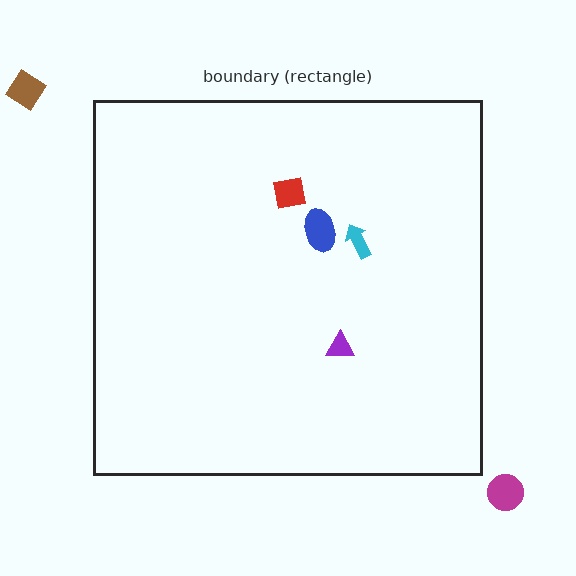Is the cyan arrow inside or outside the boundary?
Inside.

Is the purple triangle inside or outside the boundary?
Inside.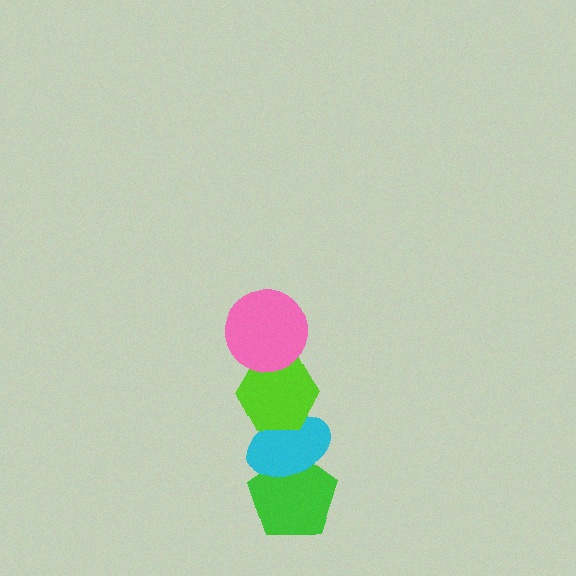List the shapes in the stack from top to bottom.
From top to bottom: the pink circle, the lime hexagon, the cyan ellipse, the green pentagon.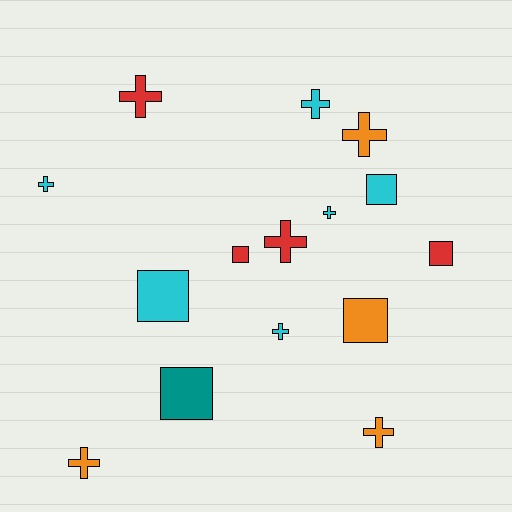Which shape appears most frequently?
Cross, with 9 objects.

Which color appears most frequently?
Cyan, with 6 objects.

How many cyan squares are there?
There are 2 cyan squares.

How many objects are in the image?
There are 15 objects.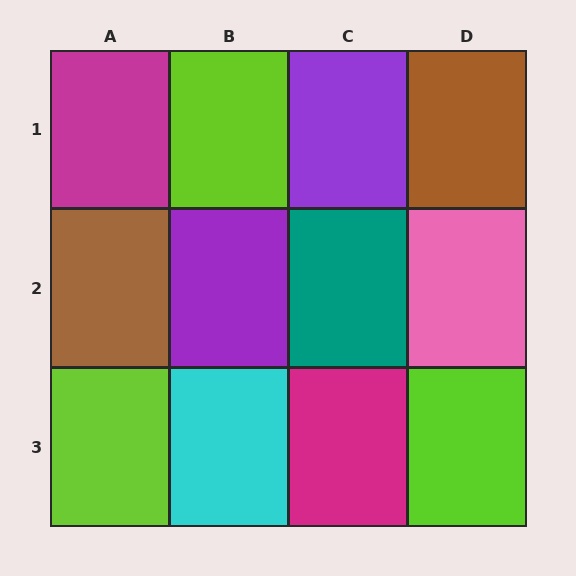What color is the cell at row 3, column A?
Lime.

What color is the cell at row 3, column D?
Lime.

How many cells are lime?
3 cells are lime.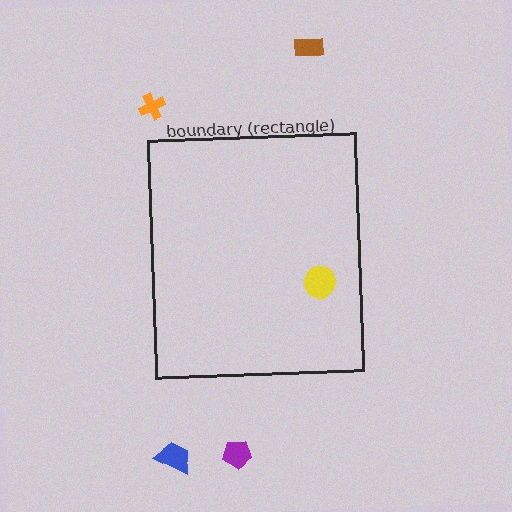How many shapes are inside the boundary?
1 inside, 4 outside.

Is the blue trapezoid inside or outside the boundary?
Outside.